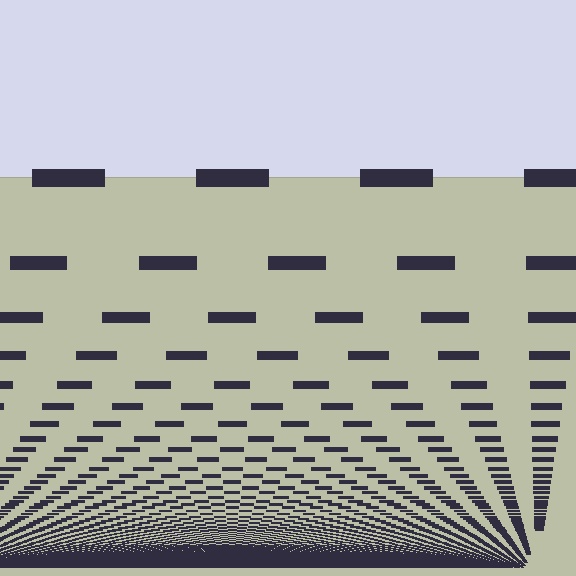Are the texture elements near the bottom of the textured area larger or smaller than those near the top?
Smaller. The gradient is inverted — elements near the bottom are smaller and denser.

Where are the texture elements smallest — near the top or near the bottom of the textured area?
Near the bottom.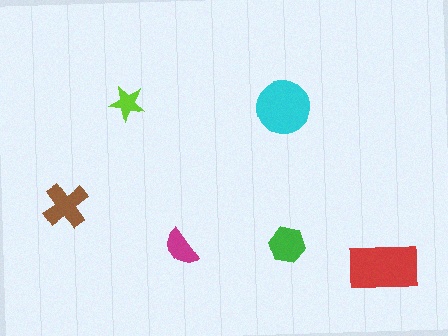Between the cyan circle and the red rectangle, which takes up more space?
The red rectangle.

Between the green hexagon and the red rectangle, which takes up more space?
The red rectangle.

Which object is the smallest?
The lime star.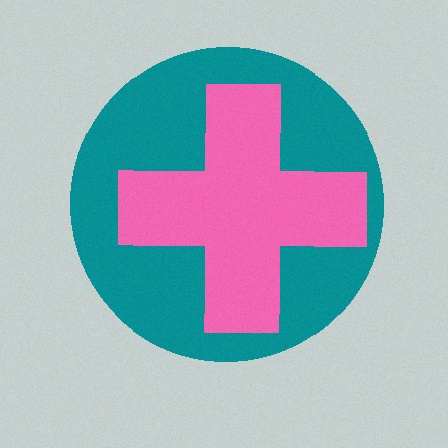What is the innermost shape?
The pink cross.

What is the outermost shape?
The teal circle.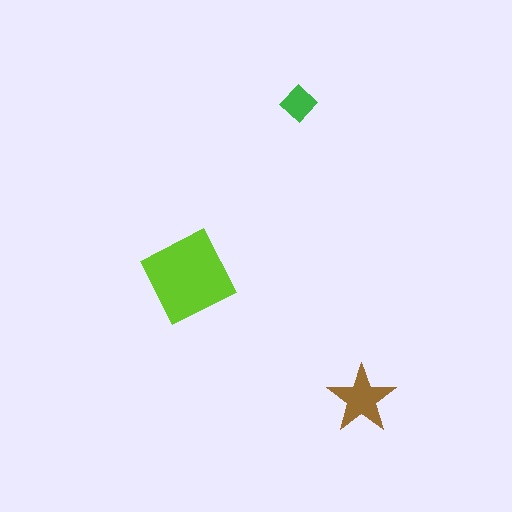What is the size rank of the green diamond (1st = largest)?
3rd.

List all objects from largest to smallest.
The lime square, the brown star, the green diamond.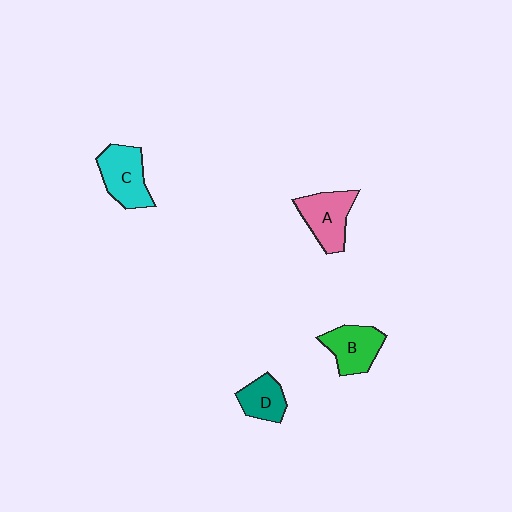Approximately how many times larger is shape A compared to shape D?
Approximately 1.5 times.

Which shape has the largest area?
Shape C (cyan).